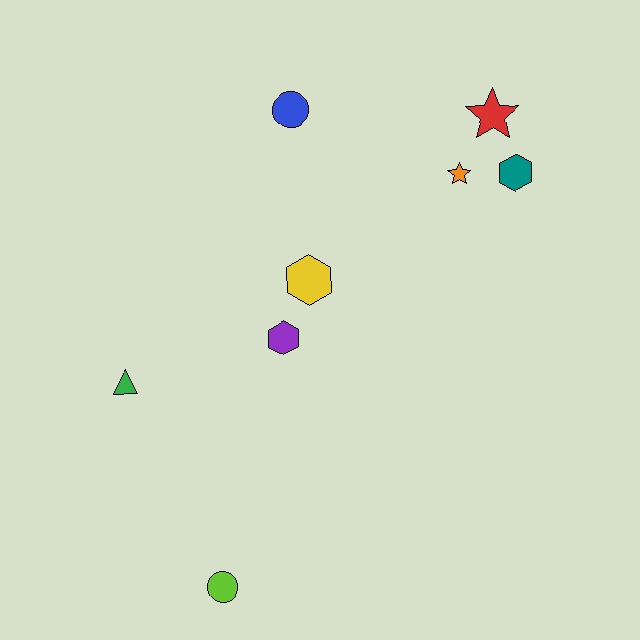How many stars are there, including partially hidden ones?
There are 2 stars.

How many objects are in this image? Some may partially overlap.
There are 8 objects.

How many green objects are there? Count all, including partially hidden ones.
There is 1 green object.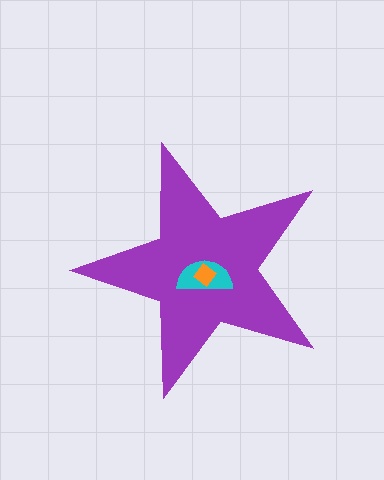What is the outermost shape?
The purple star.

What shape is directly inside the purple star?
The cyan semicircle.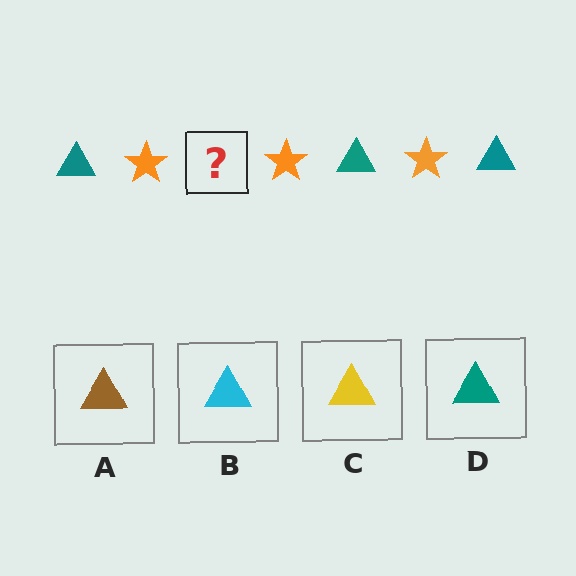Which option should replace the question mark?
Option D.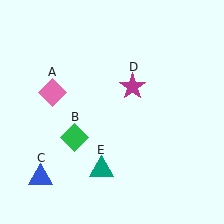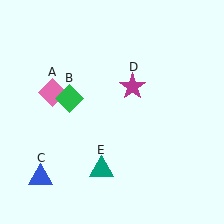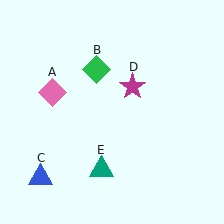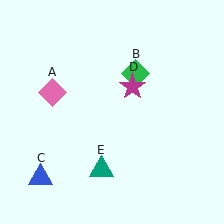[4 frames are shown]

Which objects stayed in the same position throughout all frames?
Pink diamond (object A) and blue triangle (object C) and magenta star (object D) and teal triangle (object E) remained stationary.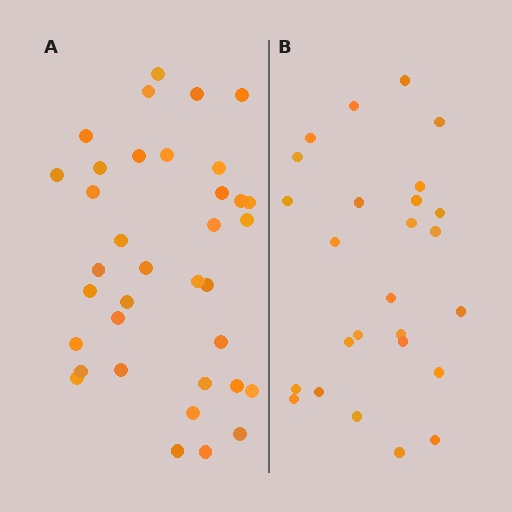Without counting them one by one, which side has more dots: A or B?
Region A (the left region) has more dots.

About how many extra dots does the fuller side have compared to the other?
Region A has roughly 10 or so more dots than region B.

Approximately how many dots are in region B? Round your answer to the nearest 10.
About 30 dots. (The exact count is 26, which rounds to 30.)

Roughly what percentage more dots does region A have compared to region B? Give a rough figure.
About 40% more.